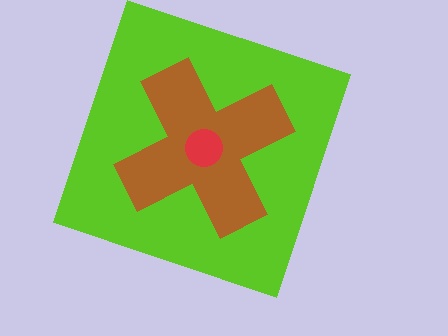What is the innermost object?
The red circle.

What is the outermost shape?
The lime square.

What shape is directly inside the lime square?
The brown cross.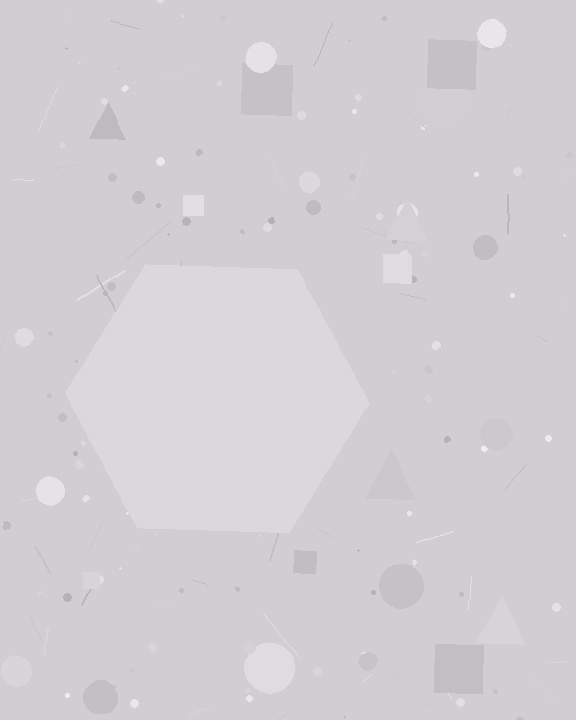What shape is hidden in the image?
A hexagon is hidden in the image.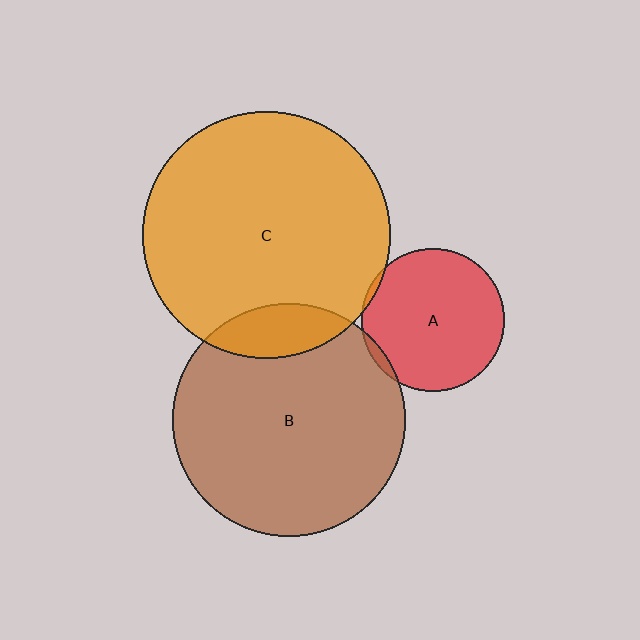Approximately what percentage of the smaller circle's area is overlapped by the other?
Approximately 15%.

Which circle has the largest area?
Circle C (orange).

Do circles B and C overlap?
Yes.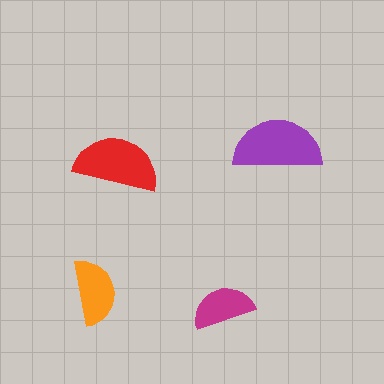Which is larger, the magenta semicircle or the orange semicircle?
The orange one.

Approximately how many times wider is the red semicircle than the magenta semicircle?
About 1.5 times wider.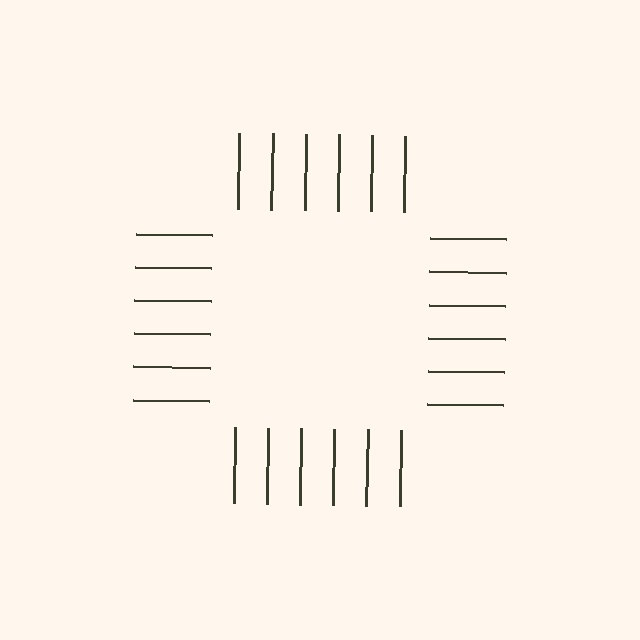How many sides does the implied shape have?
4 sides — the line-ends trace a square.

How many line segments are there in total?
24 — 6 along each of the 4 edges.